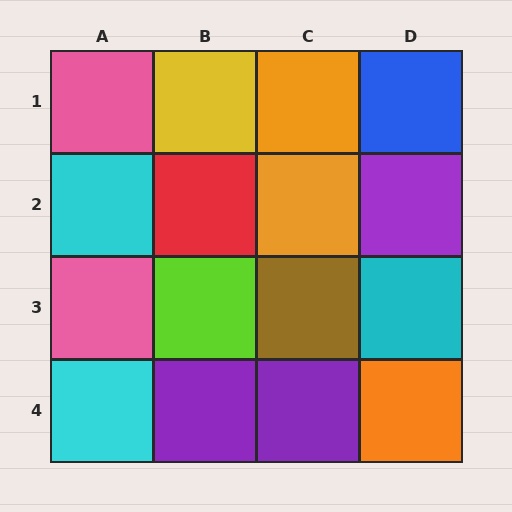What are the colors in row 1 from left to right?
Pink, yellow, orange, blue.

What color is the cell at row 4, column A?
Cyan.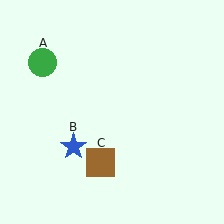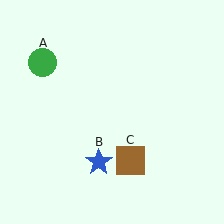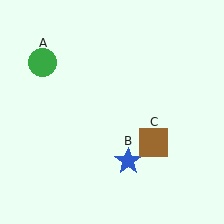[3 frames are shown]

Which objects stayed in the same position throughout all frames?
Green circle (object A) remained stationary.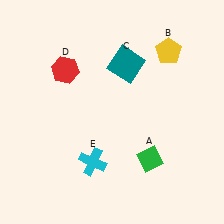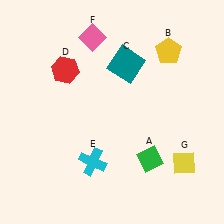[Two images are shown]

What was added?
A pink diamond (F), a yellow diamond (G) were added in Image 2.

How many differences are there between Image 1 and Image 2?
There are 2 differences between the two images.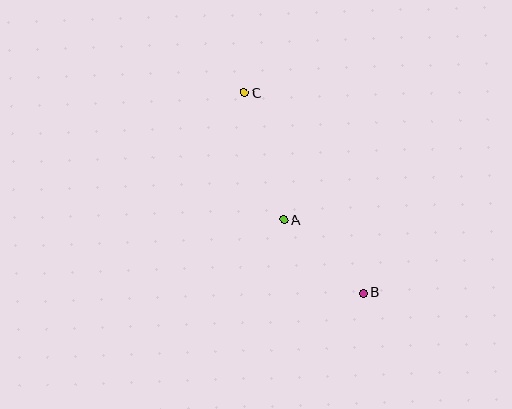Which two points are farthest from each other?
Points B and C are farthest from each other.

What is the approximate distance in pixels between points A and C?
The distance between A and C is approximately 133 pixels.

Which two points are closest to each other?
Points A and B are closest to each other.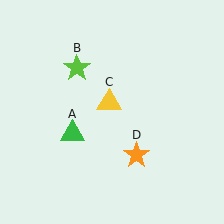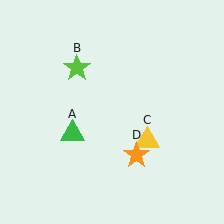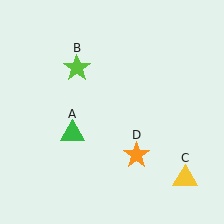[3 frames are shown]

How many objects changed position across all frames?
1 object changed position: yellow triangle (object C).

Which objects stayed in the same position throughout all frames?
Green triangle (object A) and lime star (object B) and orange star (object D) remained stationary.